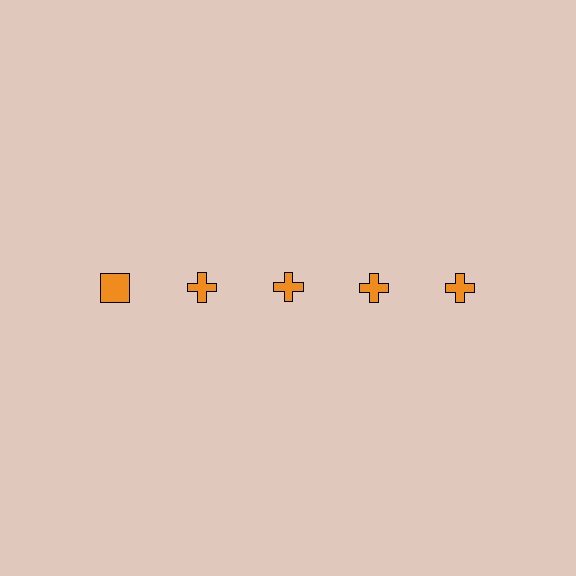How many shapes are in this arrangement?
There are 5 shapes arranged in a grid pattern.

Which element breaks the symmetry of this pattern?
The orange square in the top row, leftmost column breaks the symmetry. All other shapes are orange crosses.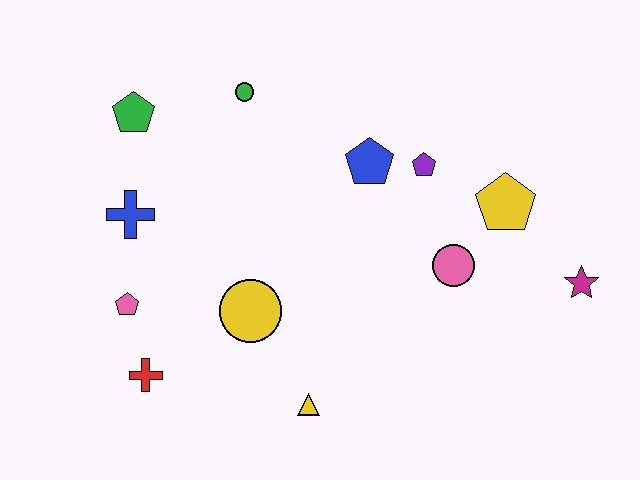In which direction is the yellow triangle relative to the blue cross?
The yellow triangle is below the blue cross.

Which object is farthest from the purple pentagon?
The red cross is farthest from the purple pentagon.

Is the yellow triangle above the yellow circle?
No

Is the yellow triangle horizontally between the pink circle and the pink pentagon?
Yes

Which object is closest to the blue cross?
The pink pentagon is closest to the blue cross.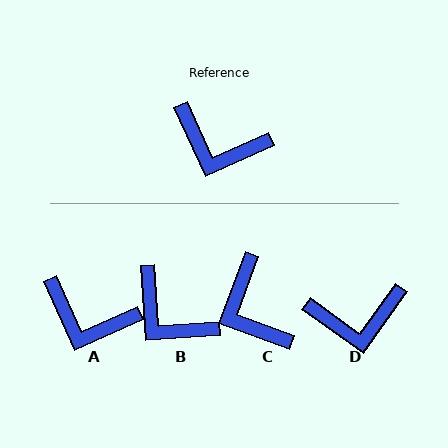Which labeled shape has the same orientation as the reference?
A.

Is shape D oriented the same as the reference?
No, it is off by about 30 degrees.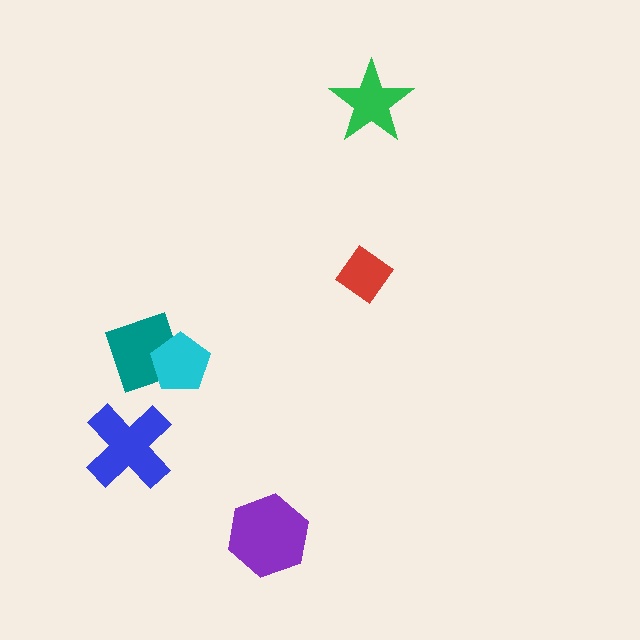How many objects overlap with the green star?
0 objects overlap with the green star.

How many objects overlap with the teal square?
1 object overlaps with the teal square.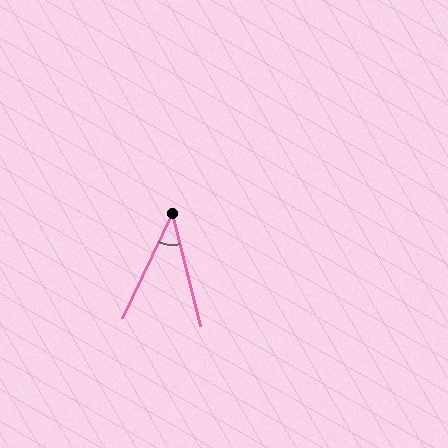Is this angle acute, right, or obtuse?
It is acute.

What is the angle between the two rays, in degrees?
Approximately 39 degrees.